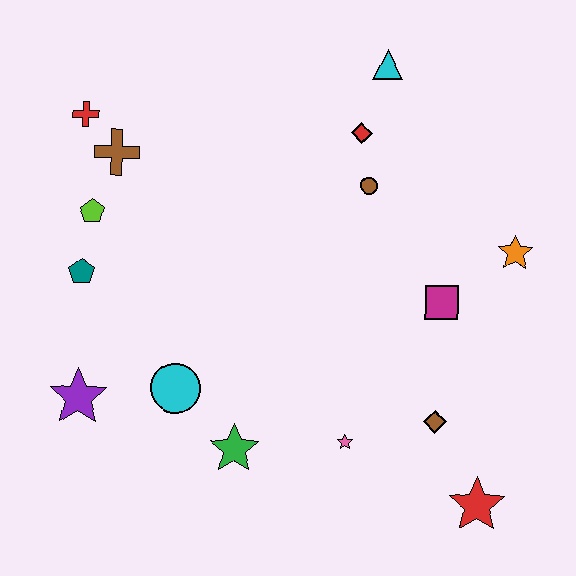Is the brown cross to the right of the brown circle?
No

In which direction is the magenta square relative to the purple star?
The magenta square is to the right of the purple star.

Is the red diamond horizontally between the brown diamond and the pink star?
Yes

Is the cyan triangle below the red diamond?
No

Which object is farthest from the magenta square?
The red cross is farthest from the magenta square.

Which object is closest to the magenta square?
The orange star is closest to the magenta square.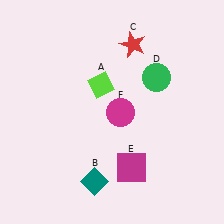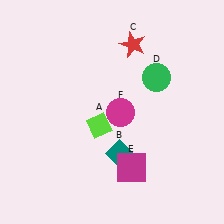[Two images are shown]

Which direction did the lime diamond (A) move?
The lime diamond (A) moved down.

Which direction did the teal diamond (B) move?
The teal diamond (B) moved up.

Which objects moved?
The objects that moved are: the lime diamond (A), the teal diamond (B).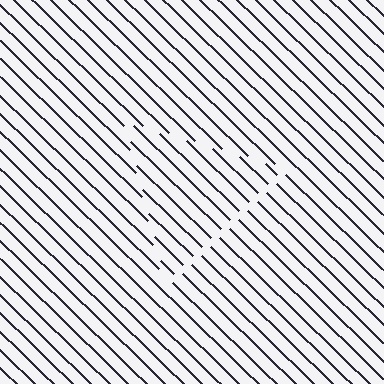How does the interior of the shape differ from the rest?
The interior of the shape contains the same grating, shifted by half a period — the contour is defined by the phase discontinuity where line-ends from the inner and outer gratings abut.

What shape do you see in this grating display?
An illusory triangle. The interior of the shape contains the same grating, shifted by half a period — the contour is defined by the phase discontinuity where line-ends from the inner and outer gratings abut.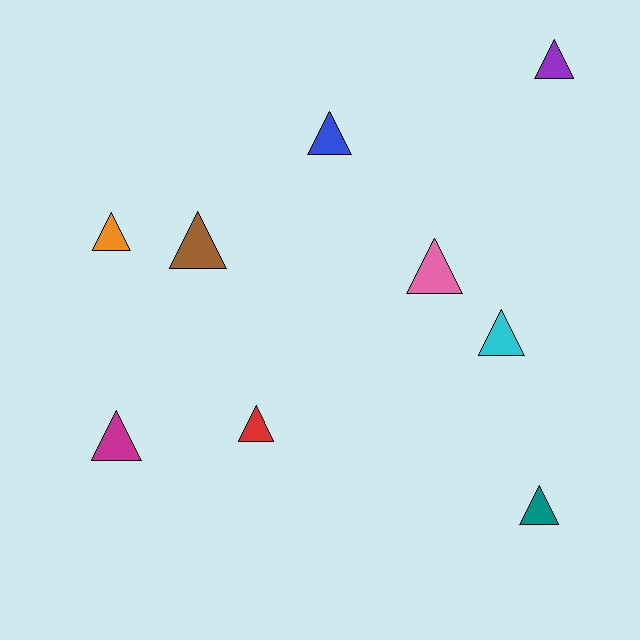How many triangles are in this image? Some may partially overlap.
There are 9 triangles.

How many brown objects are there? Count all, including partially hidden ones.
There is 1 brown object.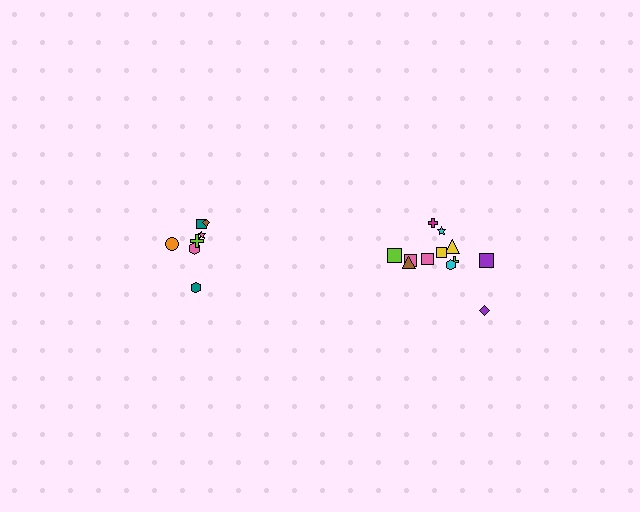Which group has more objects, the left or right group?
The right group.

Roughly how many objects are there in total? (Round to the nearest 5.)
Roughly 20 objects in total.